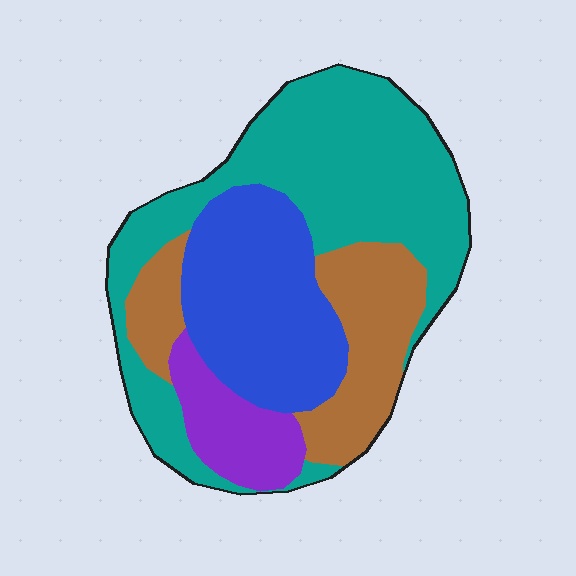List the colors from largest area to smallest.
From largest to smallest: teal, blue, brown, purple.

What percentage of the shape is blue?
Blue takes up about one quarter (1/4) of the shape.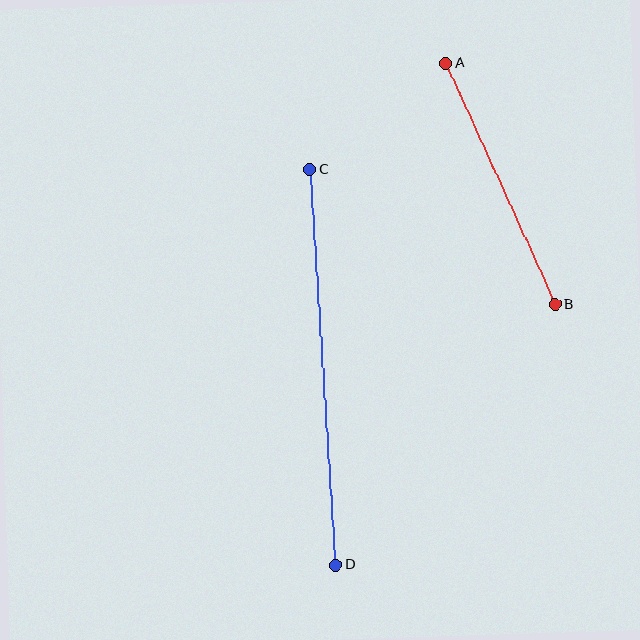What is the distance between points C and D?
The distance is approximately 396 pixels.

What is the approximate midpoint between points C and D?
The midpoint is at approximately (323, 367) pixels.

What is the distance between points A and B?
The distance is approximately 265 pixels.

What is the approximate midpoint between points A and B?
The midpoint is at approximately (500, 184) pixels.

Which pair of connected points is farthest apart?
Points C and D are farthest apart.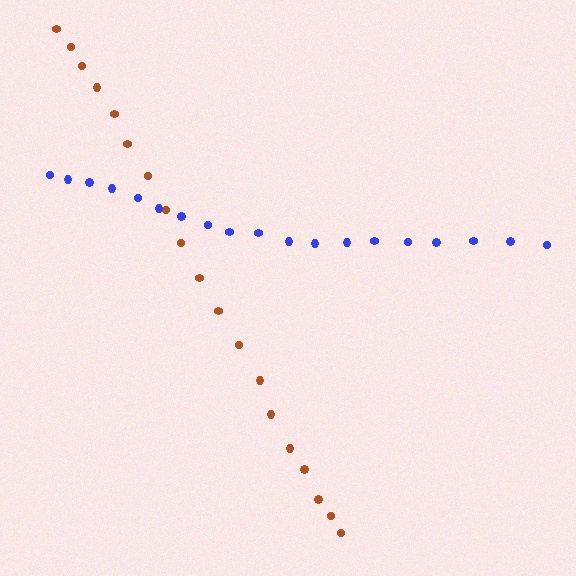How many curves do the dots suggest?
There are 2 distinct paths.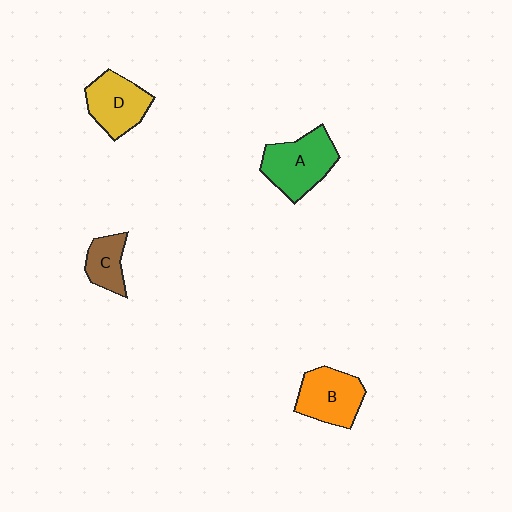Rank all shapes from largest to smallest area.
From largest to smallest: A (green), B (orange), D (yellow), C (brown).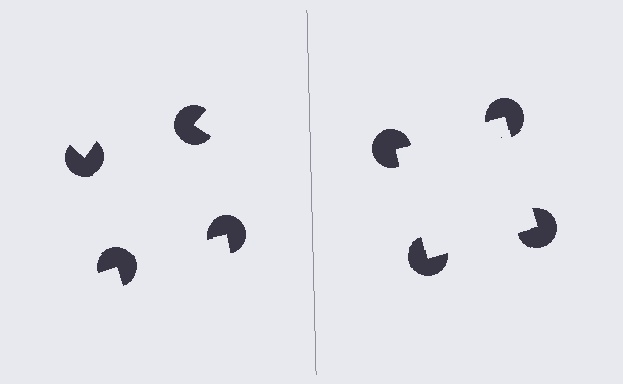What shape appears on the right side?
An illusory square.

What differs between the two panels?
The pac-man discs are positioned identically on both sides; only the wedge orientations differ. On the right they align to a square; on the left they are misaligned.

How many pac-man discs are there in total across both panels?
8 — 4 on each side.